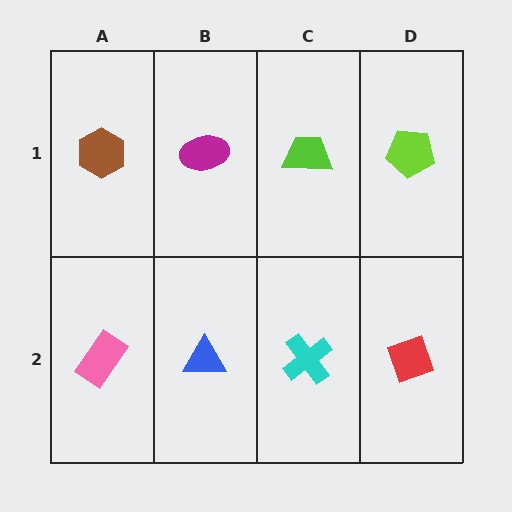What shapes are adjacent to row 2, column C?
A lime trapezoid (row 1, column C), a blue triangle (row 2, column B), a red diamond (row 2, column D).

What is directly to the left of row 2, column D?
A cyan cross.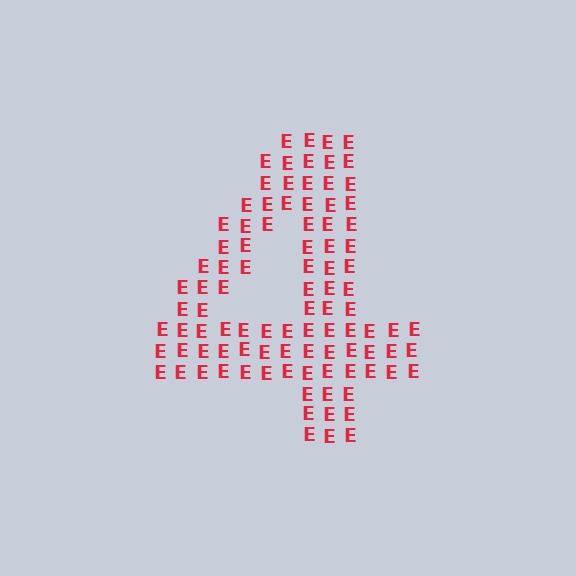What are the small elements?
The small elements are letter E's.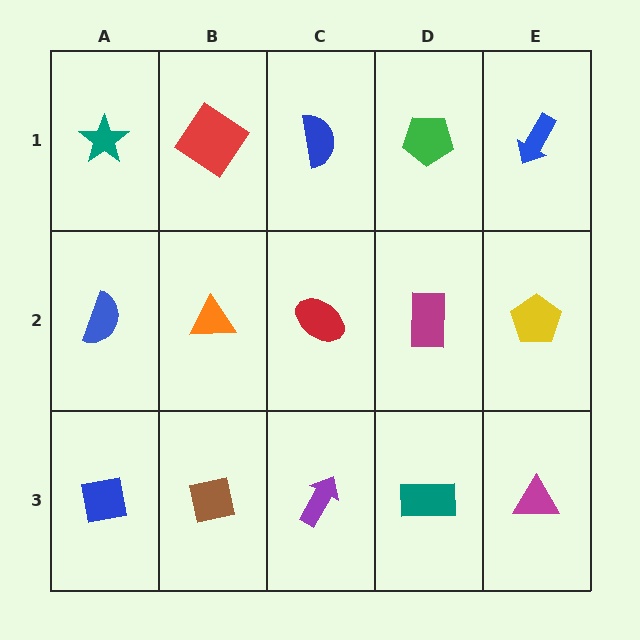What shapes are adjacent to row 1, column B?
An orange triangle (row 2, column B), a teal star (row 1, column A), a blue semicircle (row 1, column C).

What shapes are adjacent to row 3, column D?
A magenta rectangle (row 2, column D), a purple arrow (row 3, column C), a magenta triangle (row 3, column E).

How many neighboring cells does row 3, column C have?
3.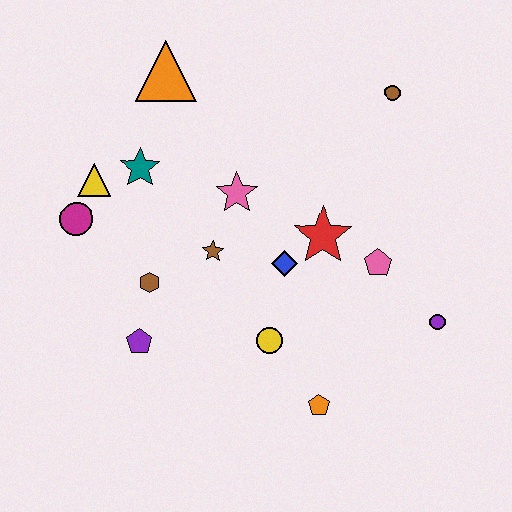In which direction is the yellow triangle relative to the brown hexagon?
The yellow triangle is above the brown hexagon.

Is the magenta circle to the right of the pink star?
No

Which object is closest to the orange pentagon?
The yellow circle is closest to the orange pentagon.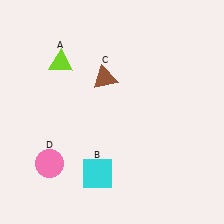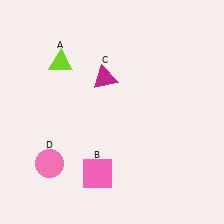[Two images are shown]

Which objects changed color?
B changed from cyan to pink. C changed from brown to magenta.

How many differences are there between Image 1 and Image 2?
There are 2 differences between the two images.